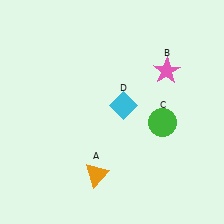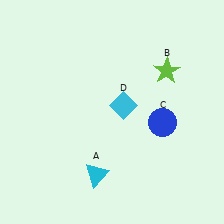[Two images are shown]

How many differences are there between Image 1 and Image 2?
There are 3 differences between the two images.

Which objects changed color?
A changed from orange to cyan. B changed from pink to lime. C changed from green to blue.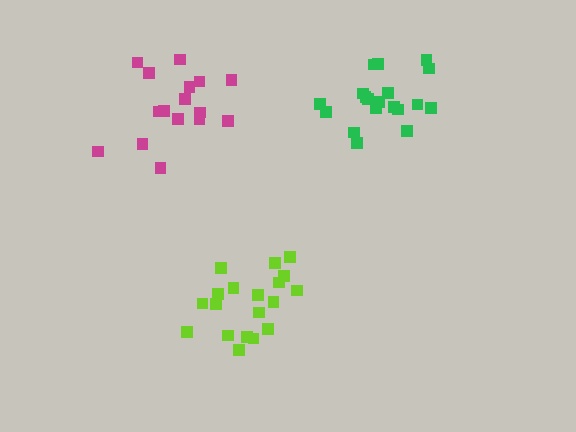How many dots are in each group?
Group 1: 19 dots, Group 2: 16 dots, Group 3: 19 dots (54 total).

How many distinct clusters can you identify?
There are 3 distinct clusters.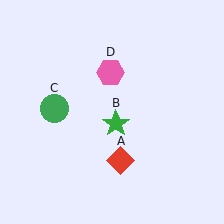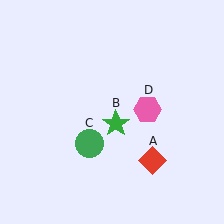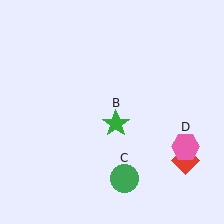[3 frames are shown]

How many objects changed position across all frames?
3 objects changed position: red diamond (object A), green circle (object C), pink hexagon (object D).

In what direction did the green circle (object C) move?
The green circle (object C) moved down and to the right.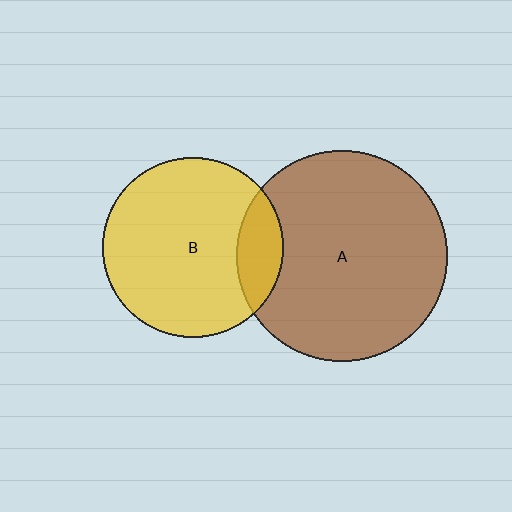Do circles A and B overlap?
Yes.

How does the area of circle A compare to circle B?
Approximately 1.4 times.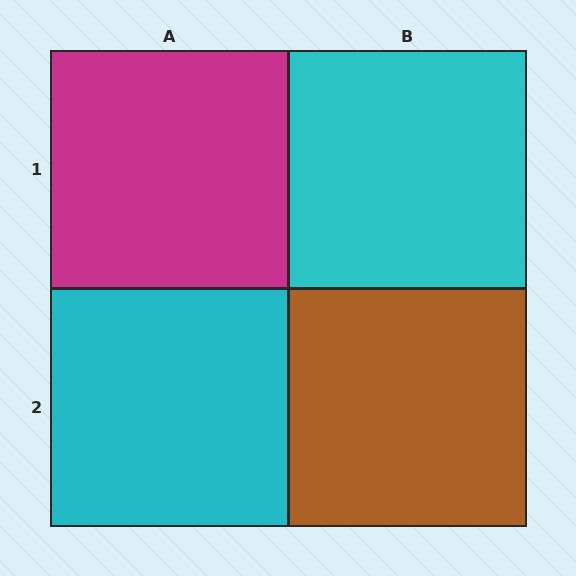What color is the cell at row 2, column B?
Brown.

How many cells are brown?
1 cell is brown.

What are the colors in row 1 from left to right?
Magenta, cyan.